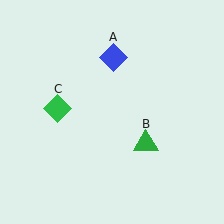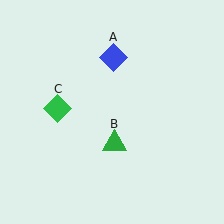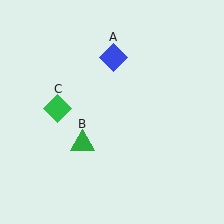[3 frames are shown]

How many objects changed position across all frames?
1 object changed position: green triangle (object B).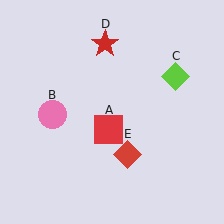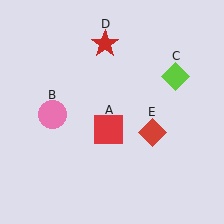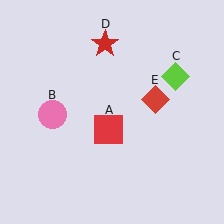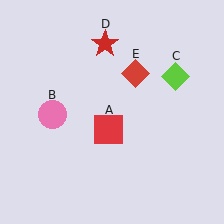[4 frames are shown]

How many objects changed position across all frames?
1 object changed position: red diamond (object E).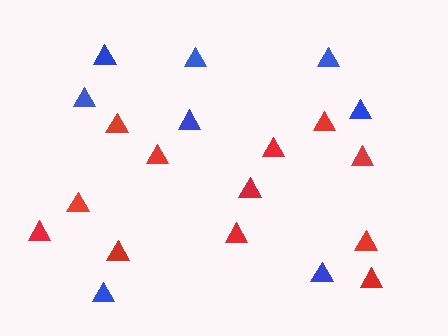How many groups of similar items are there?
There are 2 groups: one group of red triangles (12) and one group of blue triangles (8).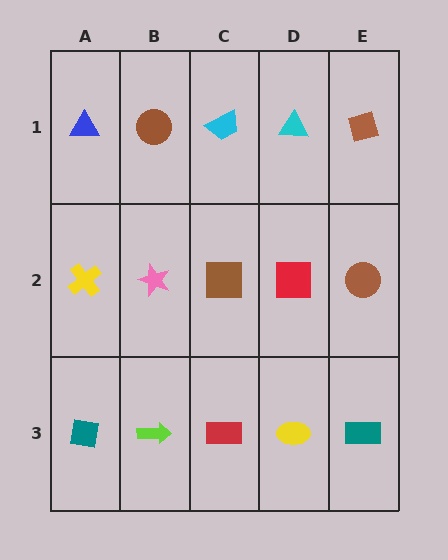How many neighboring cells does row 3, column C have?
3.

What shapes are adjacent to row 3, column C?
A brown square (row 2, column C), a lime arrow (row 3, column B), a yellow ellipse (row 3, column D).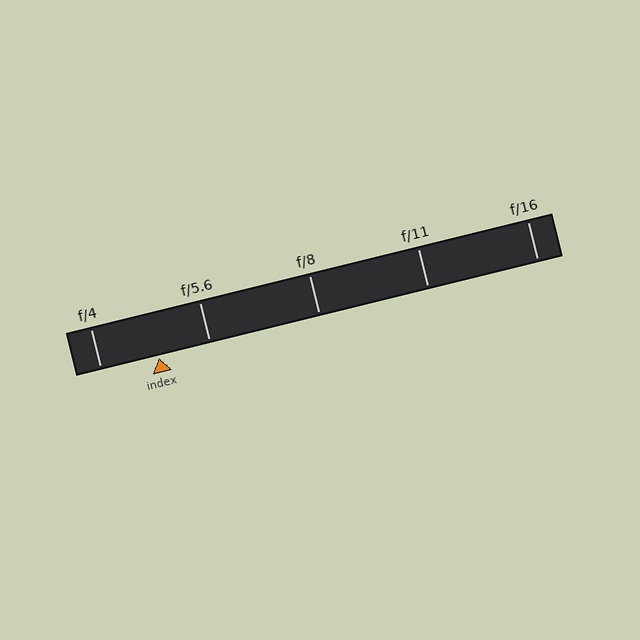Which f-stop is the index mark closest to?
The index mark is closest to f/5.6.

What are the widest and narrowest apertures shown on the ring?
The widest aperture shown is f/4 and the narrowest is f/16.